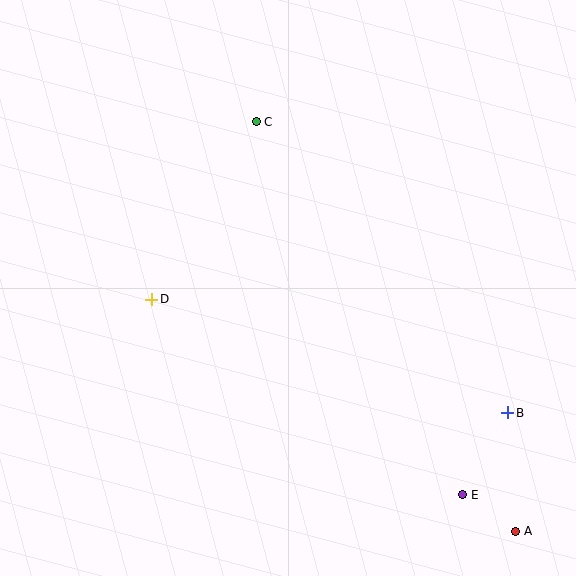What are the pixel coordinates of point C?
Point C is at (256, 122).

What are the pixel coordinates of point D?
Point D is at (152, 299).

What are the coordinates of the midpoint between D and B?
The midpoint between D and B is at (330, 356).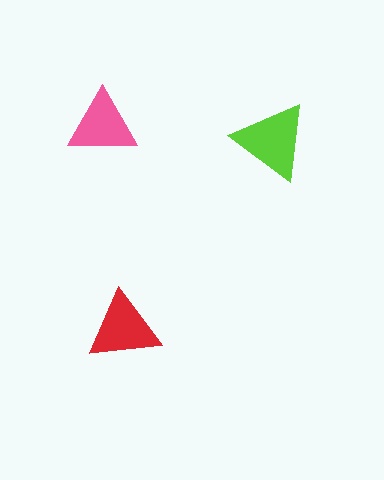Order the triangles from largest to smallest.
the lime one, the red one, the pink one.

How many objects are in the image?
There are 3 objects in the image.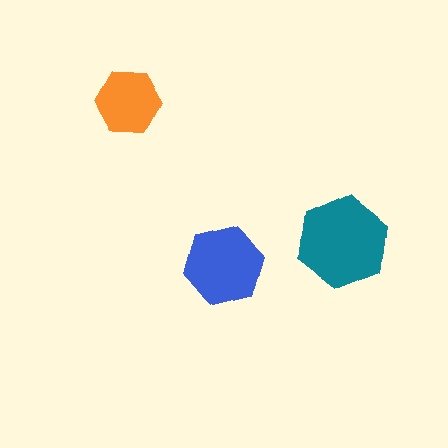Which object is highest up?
The orange hexagon is topmost.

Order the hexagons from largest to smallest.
the teal one, the blue one, the orange one.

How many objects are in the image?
There are 3 objects in the image.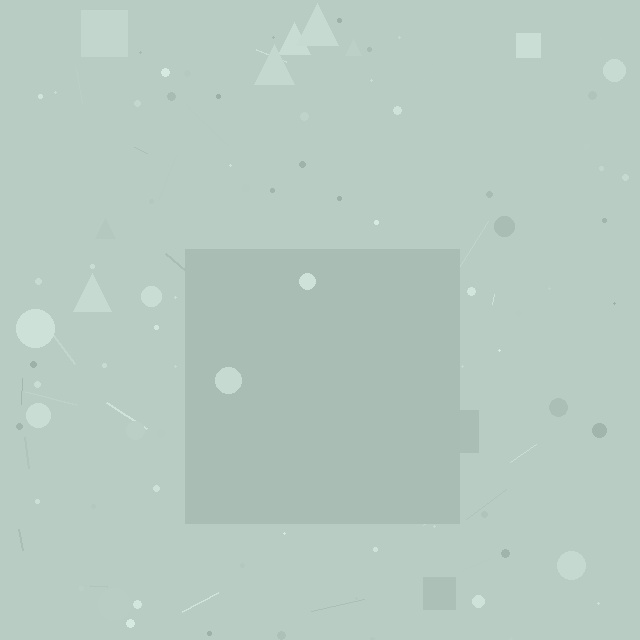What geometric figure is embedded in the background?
A square is embedded in the background.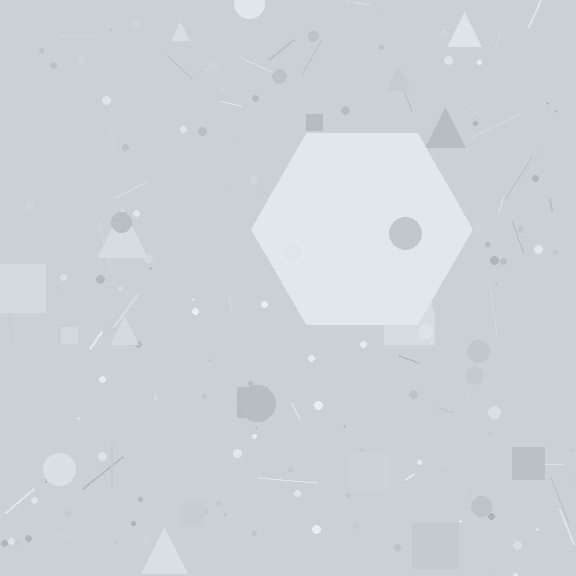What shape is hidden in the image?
A hexagon is hidden in the image.